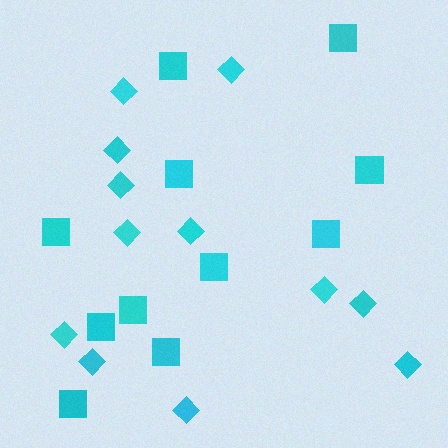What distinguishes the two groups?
There are 2 groups: one group of diamonds (12) and one group of squares (11).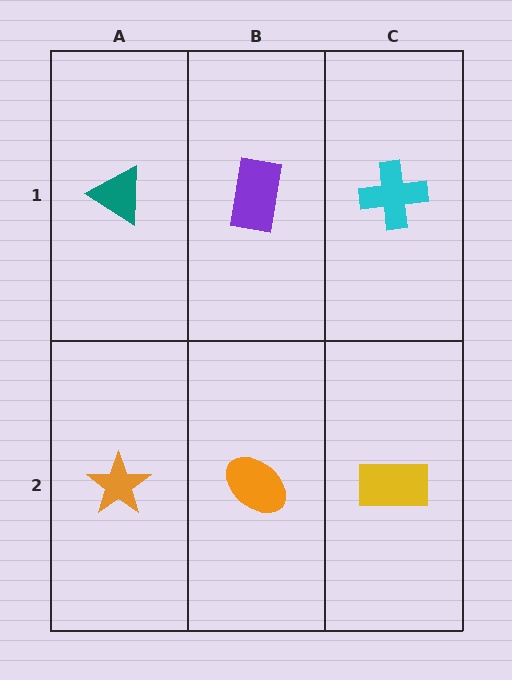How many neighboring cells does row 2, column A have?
2.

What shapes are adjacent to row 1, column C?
A yellow rectangle (row 2, column C), a purple rectangle (row 1, column B).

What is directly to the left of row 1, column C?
A purple rectangle.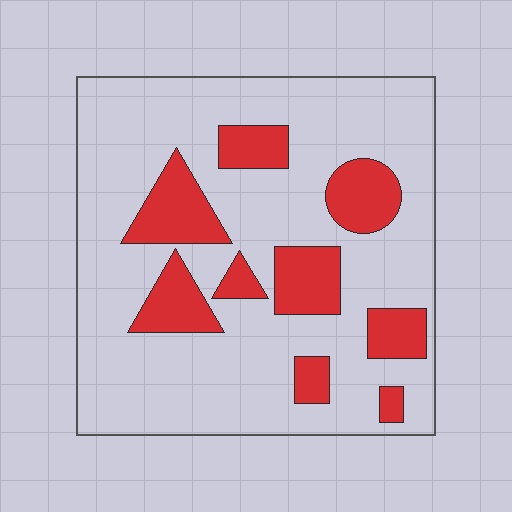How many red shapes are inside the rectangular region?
9.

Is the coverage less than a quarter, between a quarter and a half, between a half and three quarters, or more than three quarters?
Less than a quarter.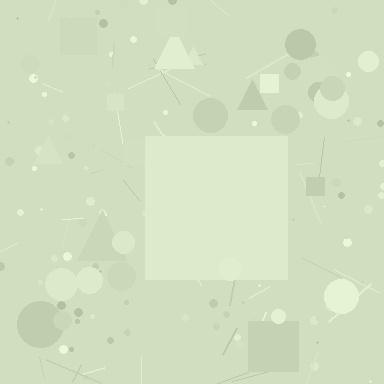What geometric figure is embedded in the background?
A square is embedded in the background.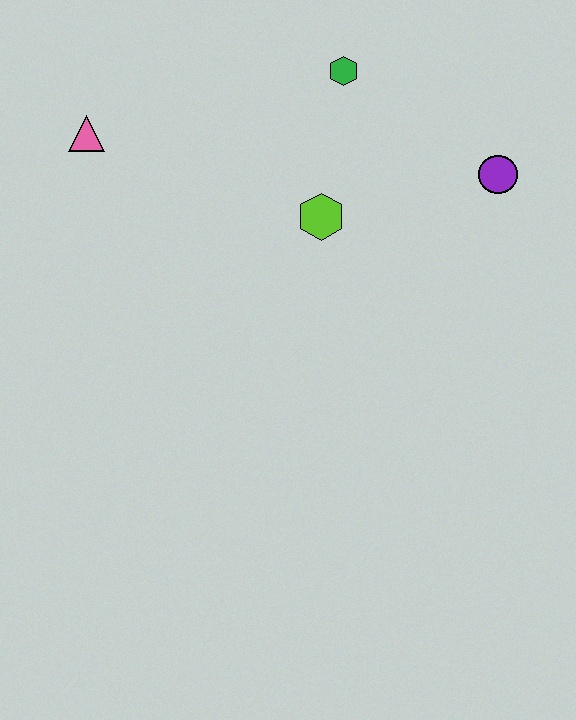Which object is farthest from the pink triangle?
The purple circle is farthest from the pink triangle.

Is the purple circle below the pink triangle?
Yes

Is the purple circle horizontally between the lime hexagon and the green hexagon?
No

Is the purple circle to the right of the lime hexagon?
Yes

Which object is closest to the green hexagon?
The lime hexagon is closest to the green hexagon.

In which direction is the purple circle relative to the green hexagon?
The purple circle is to the right of the green hexagon.